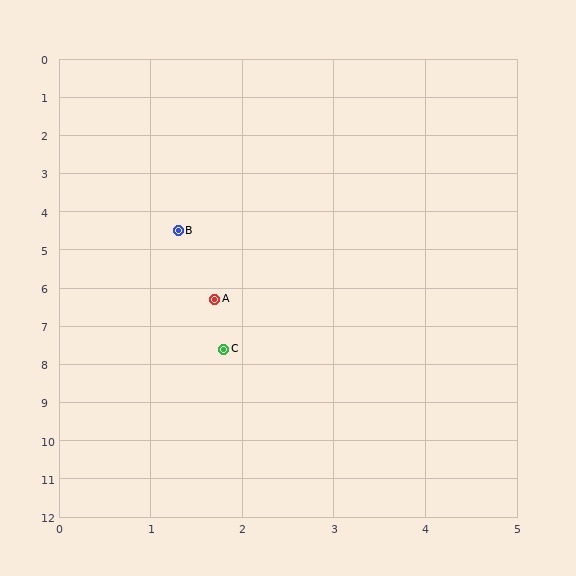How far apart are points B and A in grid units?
Points B and A are about 1.8 grid units apart.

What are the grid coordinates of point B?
Point B is at approximately (1.3, 4.5).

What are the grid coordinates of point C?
Point C is at approximately (1.8, 7.6).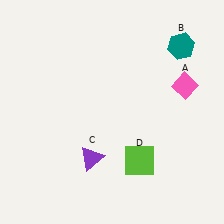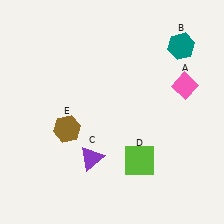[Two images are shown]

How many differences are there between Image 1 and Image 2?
There is 1 difference between the two images.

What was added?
A brown hexagon (E) was added in Image 2.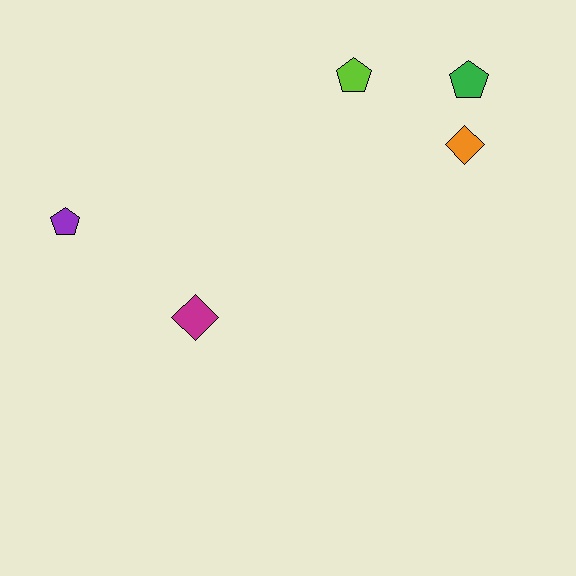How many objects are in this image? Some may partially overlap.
There are 5 objects.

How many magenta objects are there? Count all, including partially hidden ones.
There is 1 magenta object.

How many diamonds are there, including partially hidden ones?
There are 2 diamonds.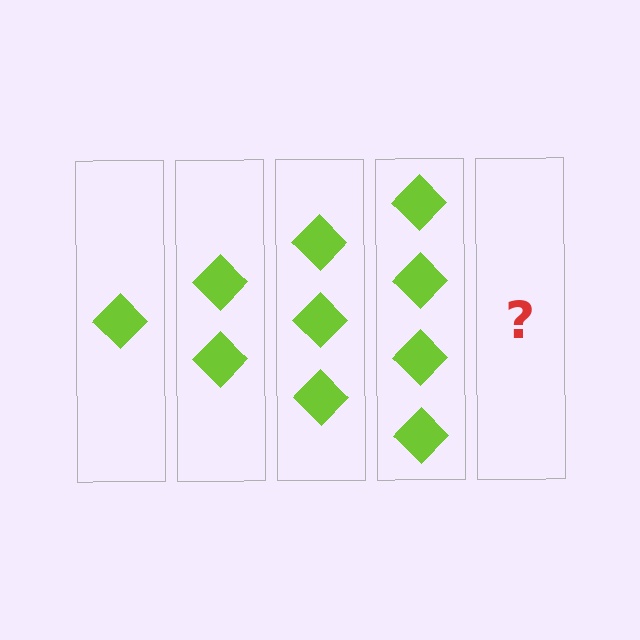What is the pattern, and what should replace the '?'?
The pattern is that each step adds one more diamond. The '?' should be 5 diamonds.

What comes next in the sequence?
The next element should be 5 diamonds.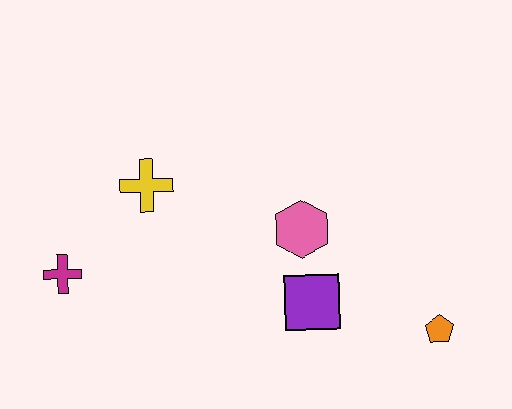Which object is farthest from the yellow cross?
The orange pentagon is farthest from the yellow cross.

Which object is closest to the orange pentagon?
The purple square is closest to the orange pentagon.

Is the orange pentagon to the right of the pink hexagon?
Yes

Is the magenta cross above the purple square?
Yes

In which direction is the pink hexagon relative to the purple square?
The pink hexagon is above the purple square.